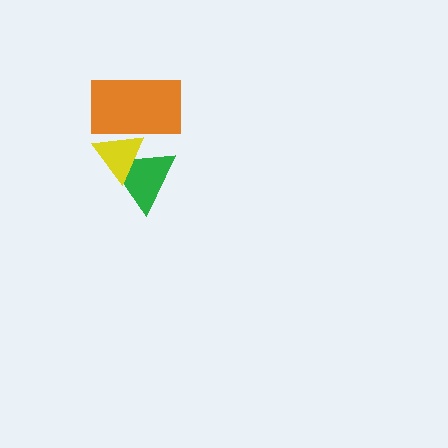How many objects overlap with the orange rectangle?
2 objects overlap with the orange rectangle.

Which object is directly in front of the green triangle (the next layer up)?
The yellow triangle is directly in front of the green triangle.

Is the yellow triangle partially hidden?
Yes, it is partially covered by another shape.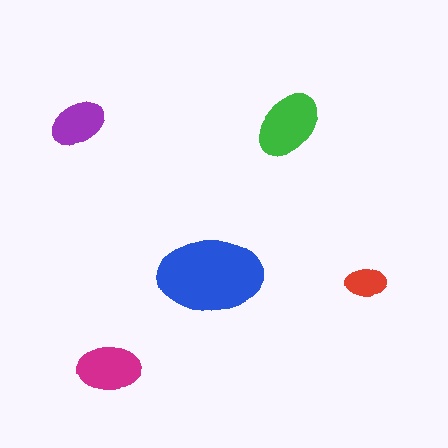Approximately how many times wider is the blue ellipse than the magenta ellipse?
About 1.5 times wider.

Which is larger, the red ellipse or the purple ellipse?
The purple one.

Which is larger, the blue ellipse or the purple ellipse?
The blue one.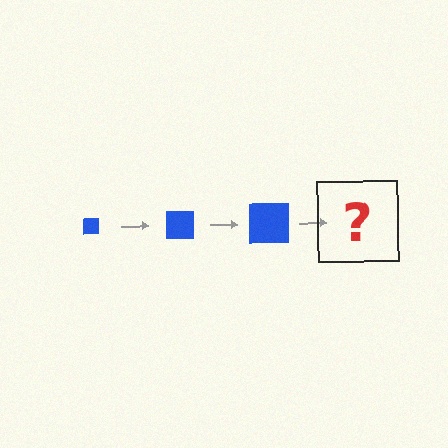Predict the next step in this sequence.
The next step is a blue square, larger than the previous one.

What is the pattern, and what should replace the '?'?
The pattern is that the square gets progressively larger each step. The '?' should be a blue square, larger than the previous one.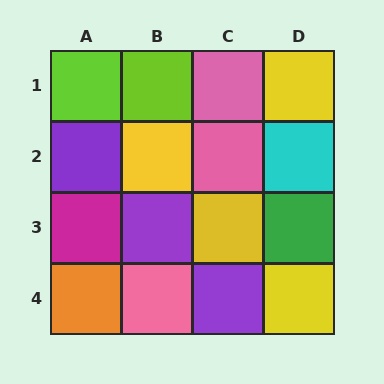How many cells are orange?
1 cell is orange.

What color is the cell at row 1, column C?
Pink.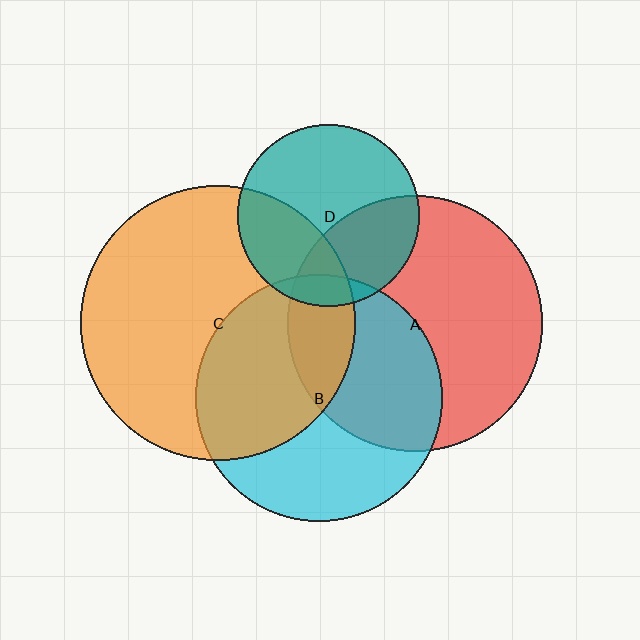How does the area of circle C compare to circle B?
Approximately 1.2 times.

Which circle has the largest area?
Circle C (orange).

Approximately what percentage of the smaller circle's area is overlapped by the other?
Approximately 10%.